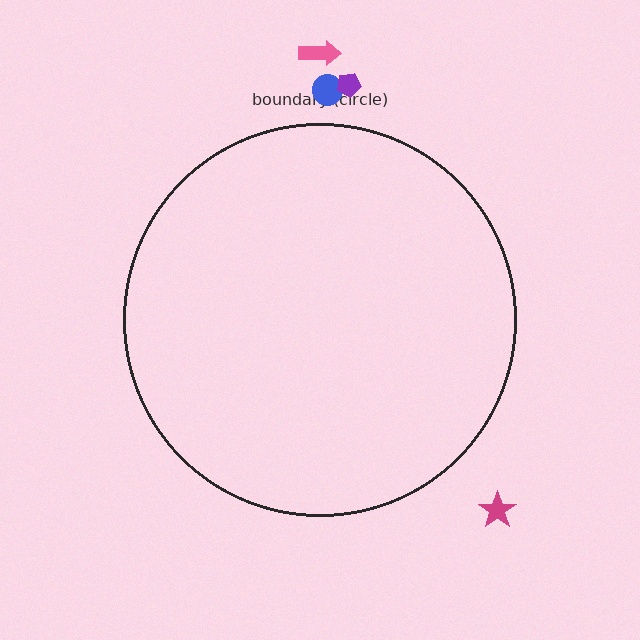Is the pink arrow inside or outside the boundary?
Outside.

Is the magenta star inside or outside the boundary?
Outside.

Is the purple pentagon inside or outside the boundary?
Outside.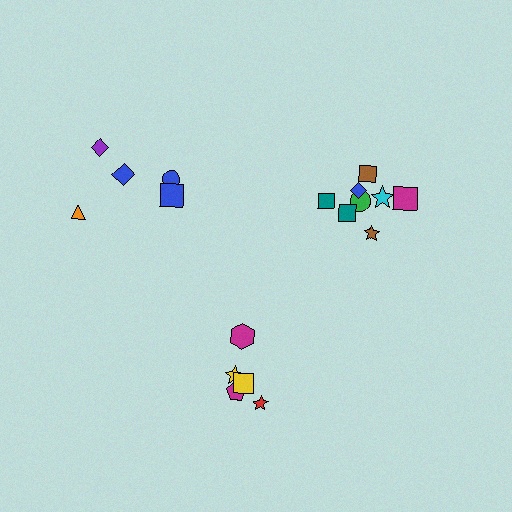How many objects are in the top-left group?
There are 5 objects.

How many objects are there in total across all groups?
There are 18 objects.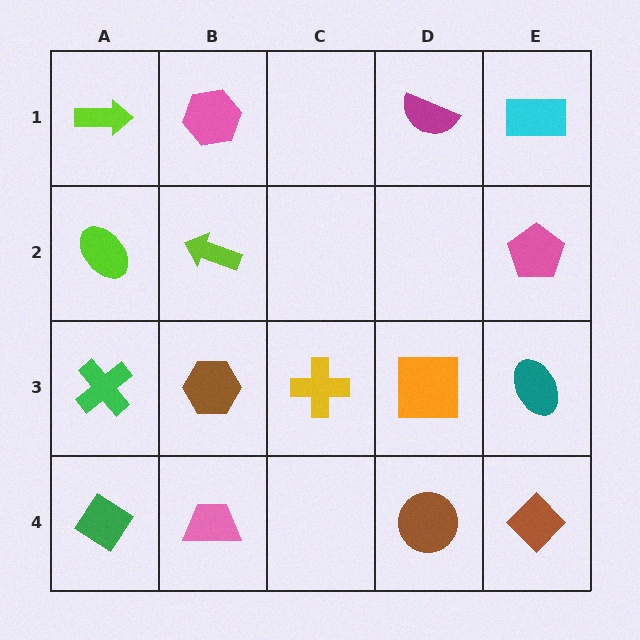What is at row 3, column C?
A yellow cross.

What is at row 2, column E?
A pink pentagon.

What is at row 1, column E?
A cyan rectangle.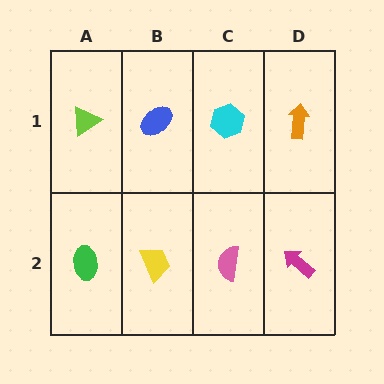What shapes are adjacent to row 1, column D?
A magenta arrow (row 2, column D), a cyan hexagon (row 1, column C).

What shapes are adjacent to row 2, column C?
A cyan hexagon (row 1, column C), a yellow trapezoid (row 2, column B), a magenta arrow (row 2, column D).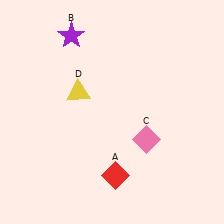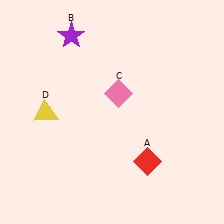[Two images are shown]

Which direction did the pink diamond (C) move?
The pink diamond (C) moved up.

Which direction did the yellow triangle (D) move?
The yellow triangle (D) moved left.